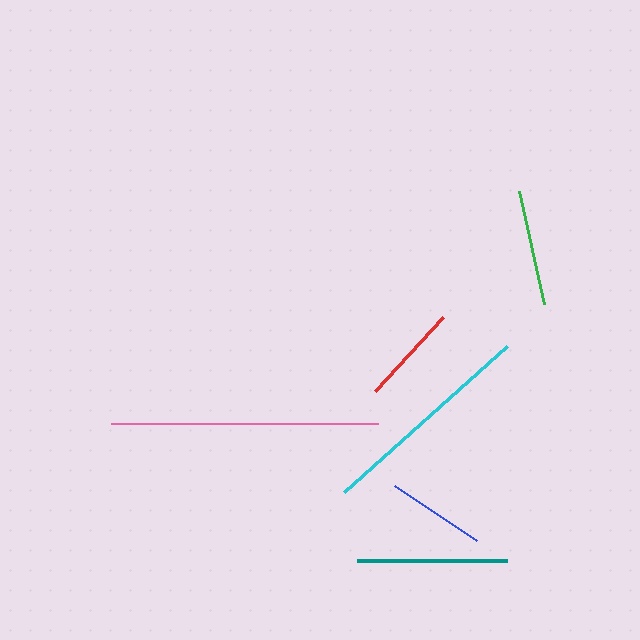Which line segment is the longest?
The pink line is the longest at approximately 267 pixels.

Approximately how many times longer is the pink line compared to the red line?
The pink line is approximately 2.7 times the length of the red line.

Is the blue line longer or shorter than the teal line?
The teal line is longer than the blue line.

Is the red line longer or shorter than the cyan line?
The cyan line is longer than the red line.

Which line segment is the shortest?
The blue line is the shortest at approximately 98 pixels.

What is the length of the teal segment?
The teal segment is approximately 150 pixels long.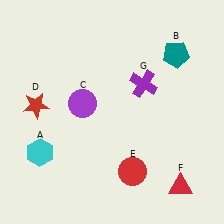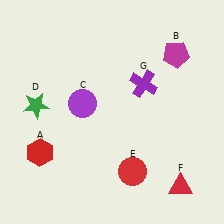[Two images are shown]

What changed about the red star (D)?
In Image 1, D is red. In Image 2, it changed to green.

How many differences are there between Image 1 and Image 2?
There are 3 differences between the two images.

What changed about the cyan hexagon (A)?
In Image 1, A is cyan. In Image 2, it changed to red.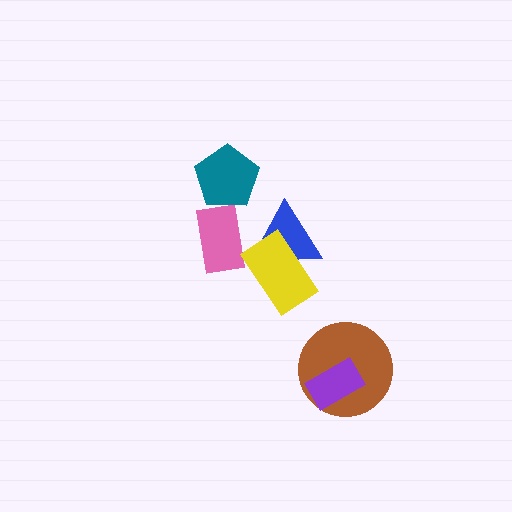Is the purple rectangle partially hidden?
No, no other shape covers it.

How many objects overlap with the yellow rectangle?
1 object overlaps with the yellow rectangle.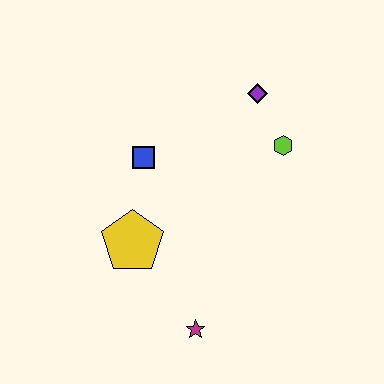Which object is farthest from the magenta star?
The purple diamond is farthest from the magenta star.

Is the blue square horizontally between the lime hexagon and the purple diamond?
No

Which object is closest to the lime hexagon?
The purple diamond is closest to the lime hexagon.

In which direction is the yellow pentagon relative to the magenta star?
The yellow pentagon is above the magenta star.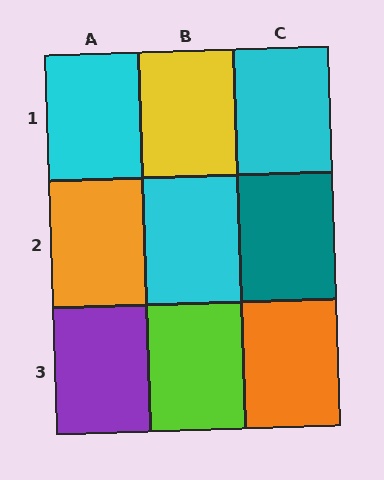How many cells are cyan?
3 cells are cyan.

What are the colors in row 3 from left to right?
Purple, lime, orange.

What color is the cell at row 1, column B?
Yellow.